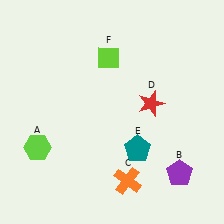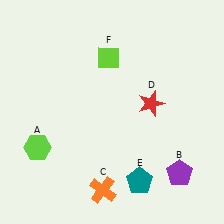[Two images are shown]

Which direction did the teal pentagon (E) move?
The teal pentagon (E) moved down.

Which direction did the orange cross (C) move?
The orange cross (C) moved left.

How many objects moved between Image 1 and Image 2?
2 objects moved between the two images.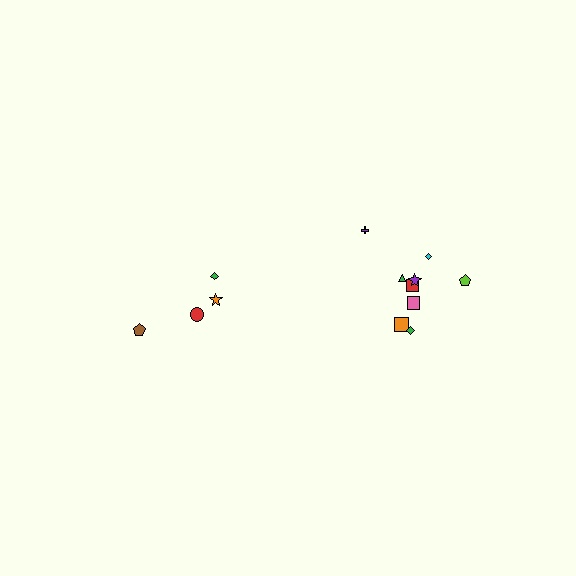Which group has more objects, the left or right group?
The right group.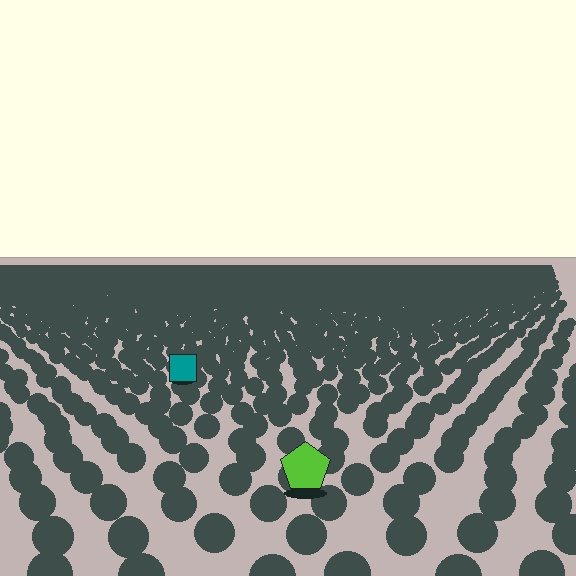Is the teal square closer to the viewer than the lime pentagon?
No. The lime pentagon is closer — you can tell from the texture gradient: the ground texture is coarser near it.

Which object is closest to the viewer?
The lime pentagon is closest. The texture marks near it are larger and more spread out.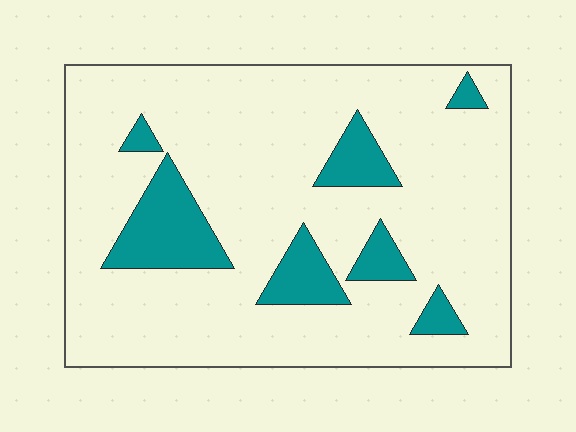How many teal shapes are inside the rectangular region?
7.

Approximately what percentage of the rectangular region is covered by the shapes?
Approximately 15%.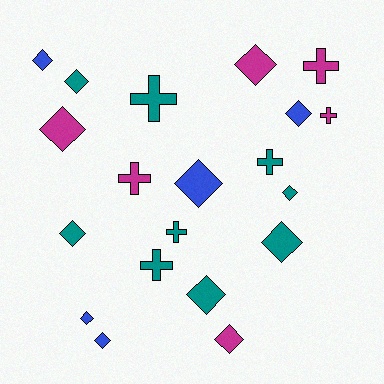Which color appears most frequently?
Teal, with 9 objects.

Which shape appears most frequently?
Diamond, with 13 objects.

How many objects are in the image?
There are 20 objects.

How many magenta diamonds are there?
There are 3 magenta diamonds.